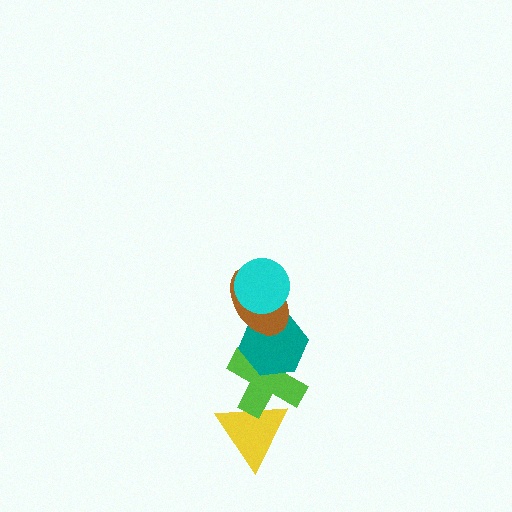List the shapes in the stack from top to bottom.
From top to bottom: the cyan circle, the brown ellipse, the teal hexagon, the lime cross, the yellow triangle.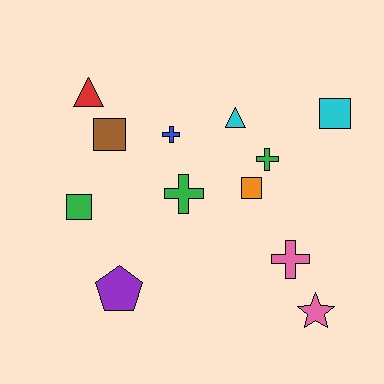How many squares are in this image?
There are 4 squares.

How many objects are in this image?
There are 12 objects.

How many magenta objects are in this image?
There are no magenta objects.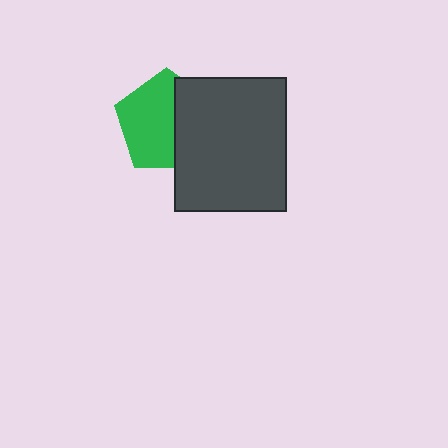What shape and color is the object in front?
The object in front is a dark gray rectangle.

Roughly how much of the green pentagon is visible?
About half of it is visible (roughly 59%).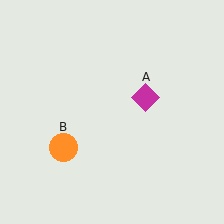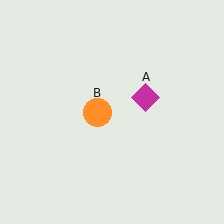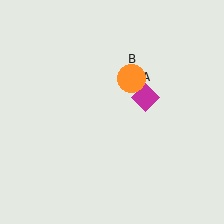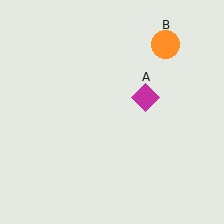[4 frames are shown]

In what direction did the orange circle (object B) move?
The orange circle (object B) moved up and to the right.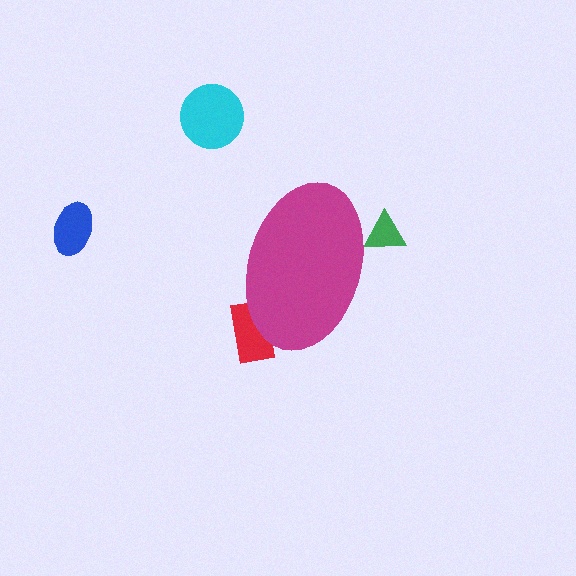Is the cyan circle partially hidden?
No, the cyan circle is fully visible.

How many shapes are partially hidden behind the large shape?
2 shapes are partially hidden.